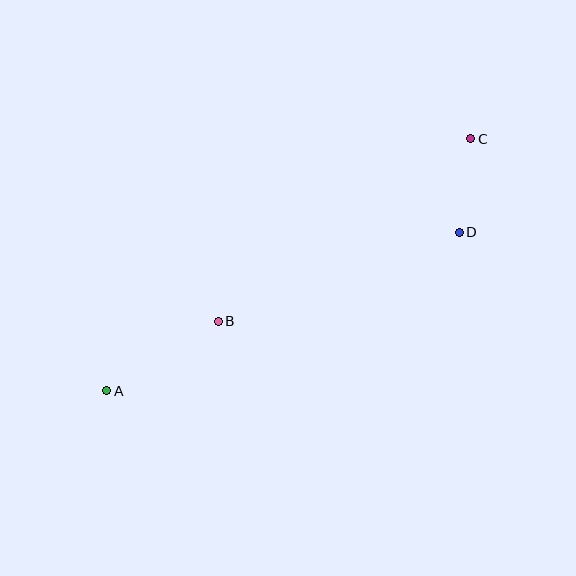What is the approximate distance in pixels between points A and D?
The distance between A and D is approximately 386 pixels.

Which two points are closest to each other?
Points C and D are closest to each other.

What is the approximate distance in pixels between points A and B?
The distance between A and B is approximately 131 pixels.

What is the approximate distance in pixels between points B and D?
The distance between B and D is approximately 257 pixels.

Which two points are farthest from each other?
Points A and C are farthest from each other.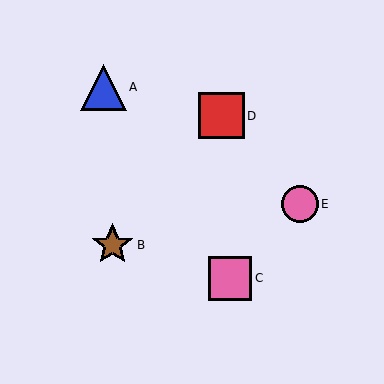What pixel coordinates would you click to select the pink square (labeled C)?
Click at (230, 278) to select the pink square C.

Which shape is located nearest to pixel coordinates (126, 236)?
The brown star (labeled B) at (113, 245) is nearest to that location.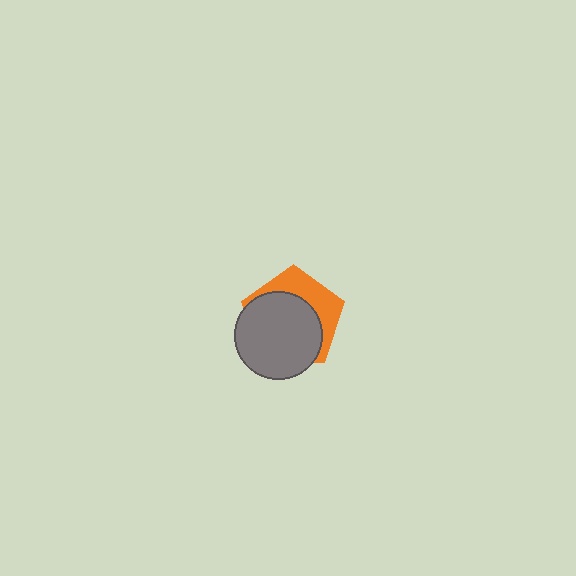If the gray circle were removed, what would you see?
You would see the complete orange pentagon.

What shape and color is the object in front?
The object in front is a gray circle.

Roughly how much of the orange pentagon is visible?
A small part of it is visible (roughly 36%).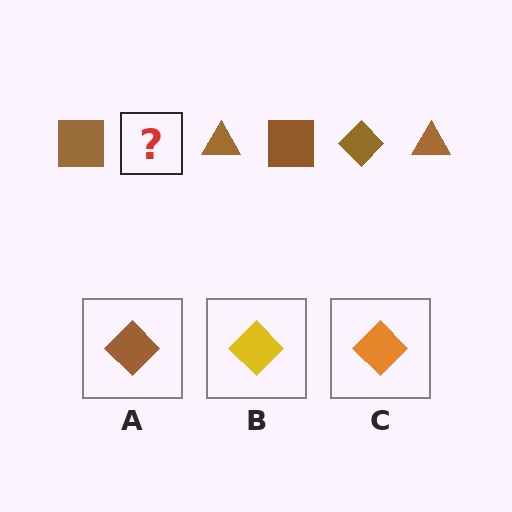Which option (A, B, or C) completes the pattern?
A.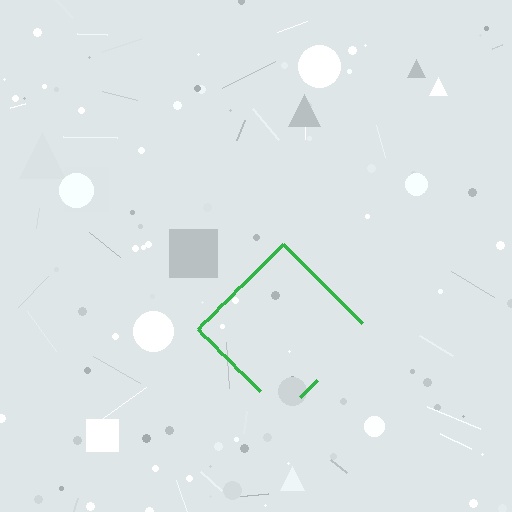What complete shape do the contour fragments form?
The contour fragments form a diamond.